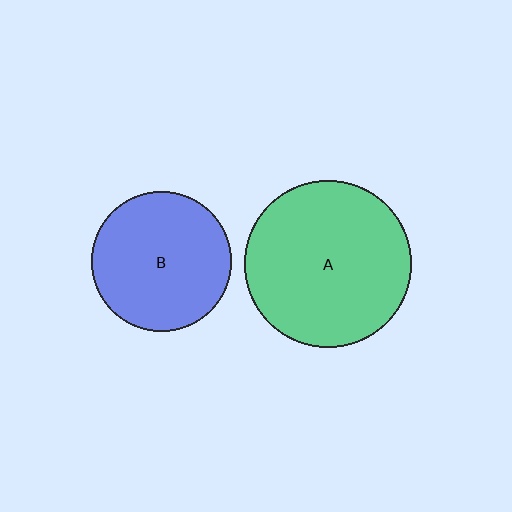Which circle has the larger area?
Circle A (green).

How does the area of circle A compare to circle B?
Approximately 1.4 times.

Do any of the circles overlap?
No, none of the circles overlap.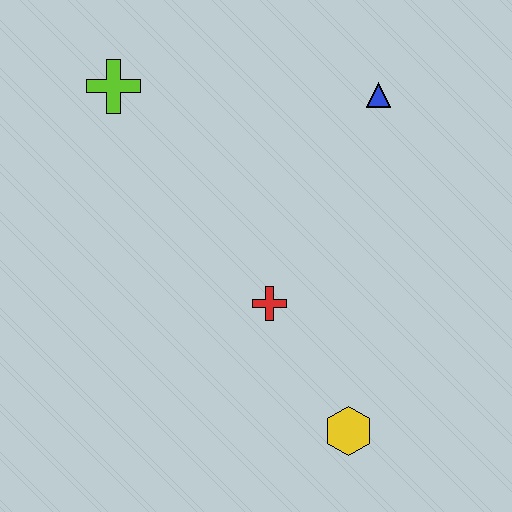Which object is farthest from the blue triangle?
The yellow hexagon is farthest from the blue triangle.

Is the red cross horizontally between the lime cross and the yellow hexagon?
Yes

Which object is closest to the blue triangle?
The red cross is closest to the blue triangle.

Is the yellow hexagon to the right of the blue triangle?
No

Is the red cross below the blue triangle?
Yes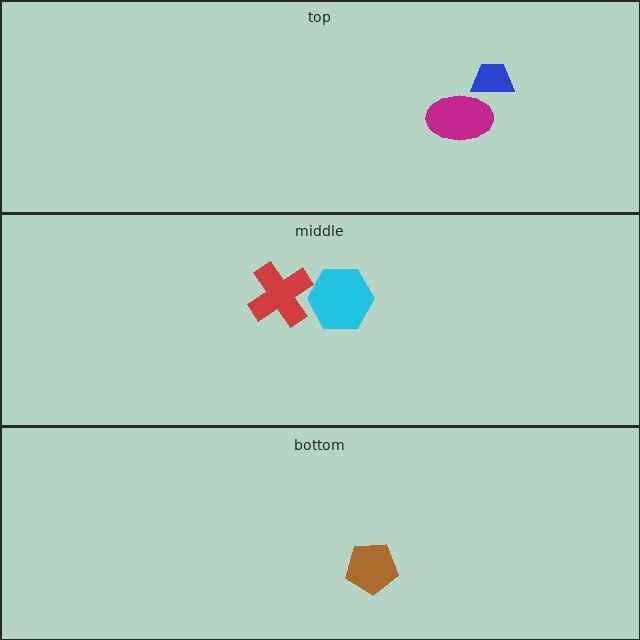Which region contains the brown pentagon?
The bottom region.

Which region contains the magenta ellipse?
The top region.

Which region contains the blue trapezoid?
The top region.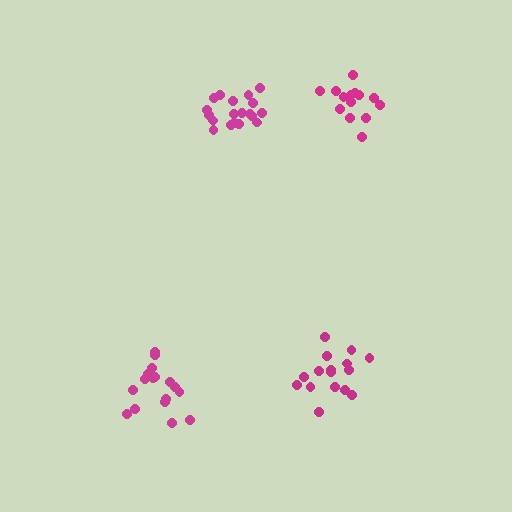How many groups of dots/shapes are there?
There are 4 groups.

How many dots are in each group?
Group 1: 17 dots, Group 2: 16 dots, Group 3: 14 dots, Group 4: 19 dots (66 total).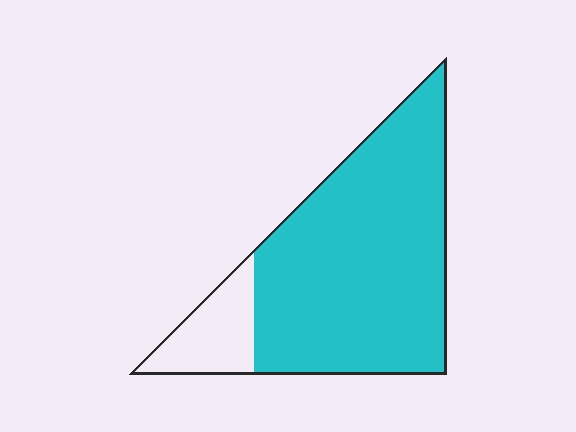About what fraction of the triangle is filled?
About five sixths (5/6).